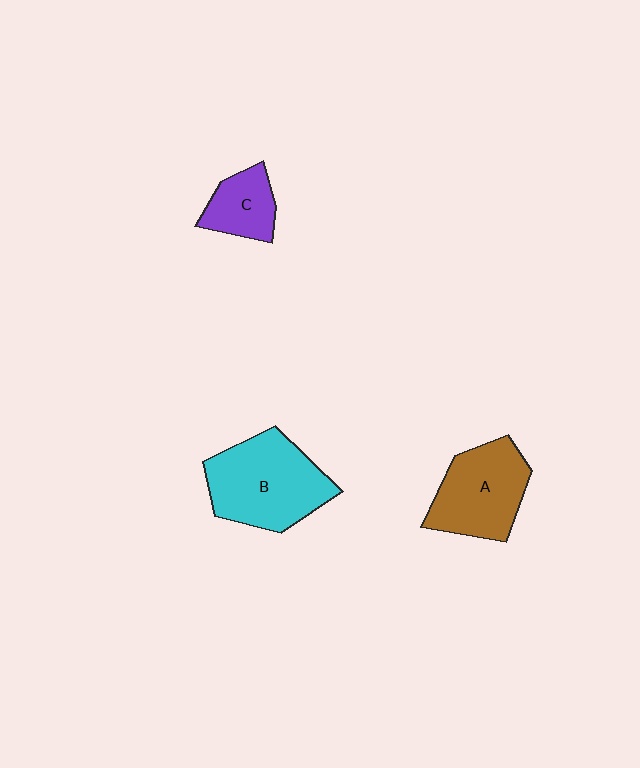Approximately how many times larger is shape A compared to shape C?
Approximately 1.8 times.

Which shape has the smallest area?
Shape C (purple).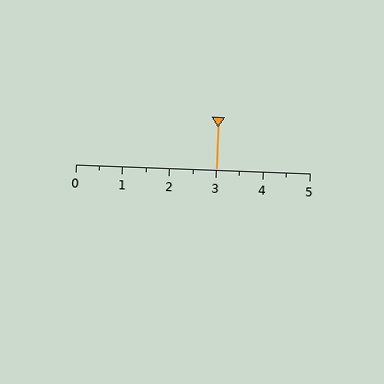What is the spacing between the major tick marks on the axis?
The major ticks are spaced 1 apart.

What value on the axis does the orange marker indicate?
The marker indicates approximately 3.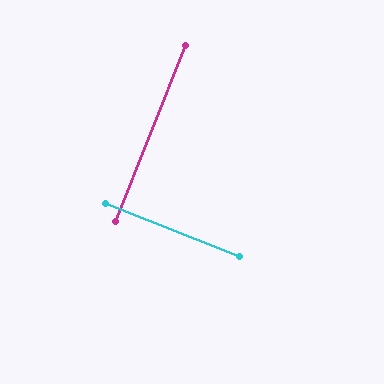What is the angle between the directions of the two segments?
Approximately 90 degrees.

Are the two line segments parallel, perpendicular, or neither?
Perpendicular — they meet at approximately 90°.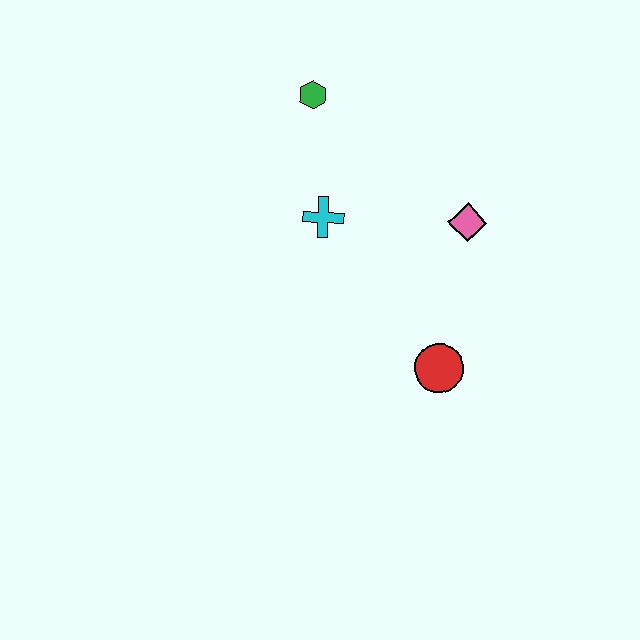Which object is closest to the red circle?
The pink diamond is closest to the red circle.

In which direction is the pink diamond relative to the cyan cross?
The pink diamond is to the right of the cyan cross.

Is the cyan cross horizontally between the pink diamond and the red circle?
No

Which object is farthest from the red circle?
The green hexagon is farthest from the red circle.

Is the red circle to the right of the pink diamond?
No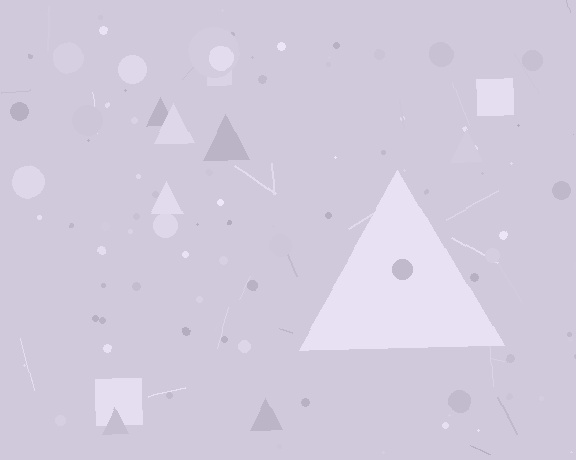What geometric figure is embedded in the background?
A triangle is embedded in the background.